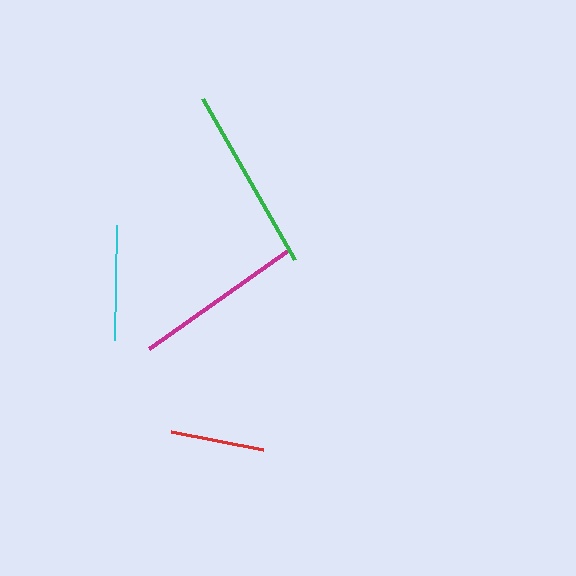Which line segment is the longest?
The green line is the longest at approximately 186 pixels.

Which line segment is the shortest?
The red line is the shortest at approximately 94 pixels.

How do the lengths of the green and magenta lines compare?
The green and magenta lines are approximately the same length.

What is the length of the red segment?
The red segment is approximately 94 pixels long.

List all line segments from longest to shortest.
From longest to shortest: green, magenta, cyan, red.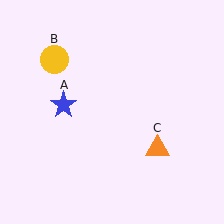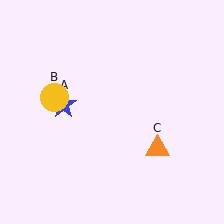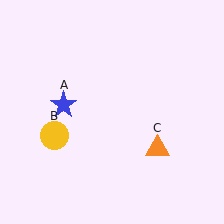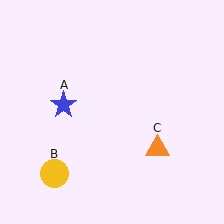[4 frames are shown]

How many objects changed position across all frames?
1 object changed position: yellow circle (object B).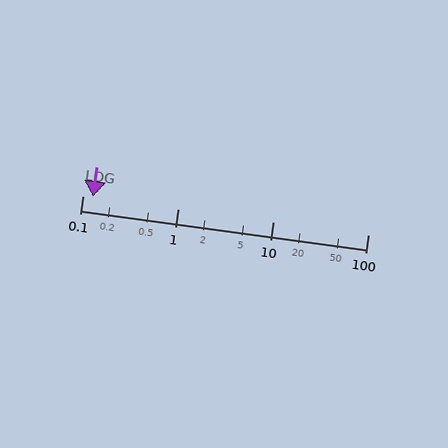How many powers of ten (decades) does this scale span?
The scale spans 3 decades, from 0.1 to 100.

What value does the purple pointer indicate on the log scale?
The pointer indicates approximately 0.13.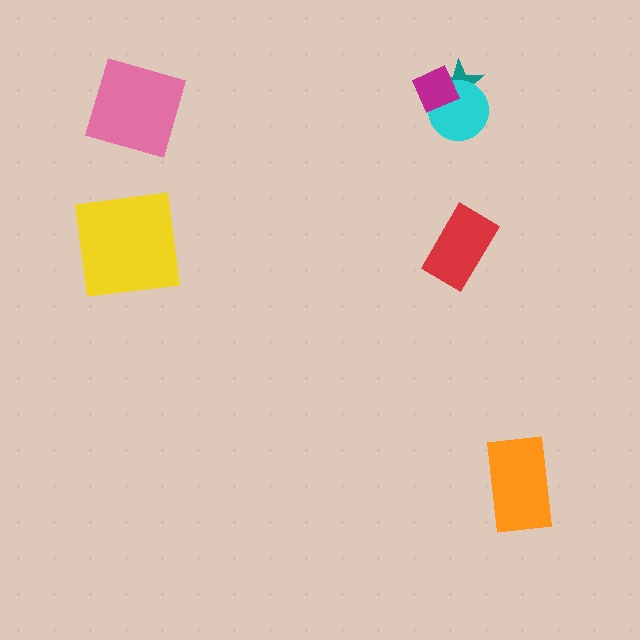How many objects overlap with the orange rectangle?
0 objects overlap with the orange rectangle.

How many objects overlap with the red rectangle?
0 objects overlap with the red rectangle.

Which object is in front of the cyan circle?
The magenta diamond is in front of the cyan circle.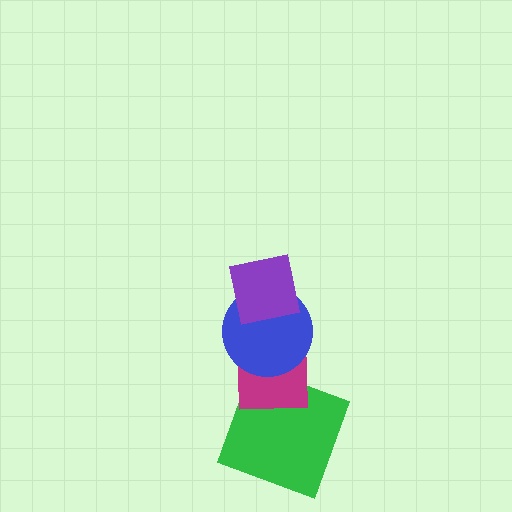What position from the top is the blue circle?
The blue circle is 2nd from the top.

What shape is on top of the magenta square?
The blue circle is on top of the magenta square.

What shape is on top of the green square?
The magenta square is on top of the green square.